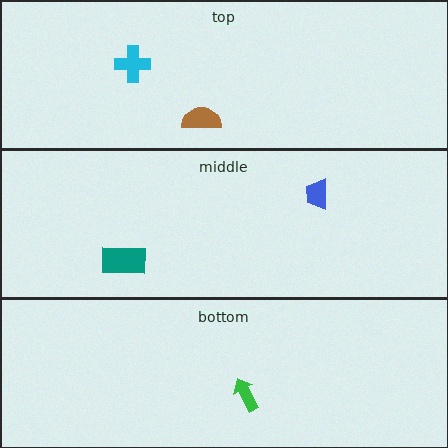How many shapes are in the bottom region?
1.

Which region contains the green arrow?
The bottom region.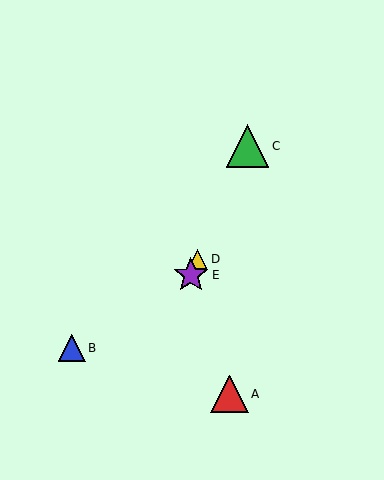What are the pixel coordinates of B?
Object B is at (72, 348).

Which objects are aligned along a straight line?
Objects C, D, E are aligned along a straight line.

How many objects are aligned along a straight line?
3 objects (C, D, E) are aligned along a straight line.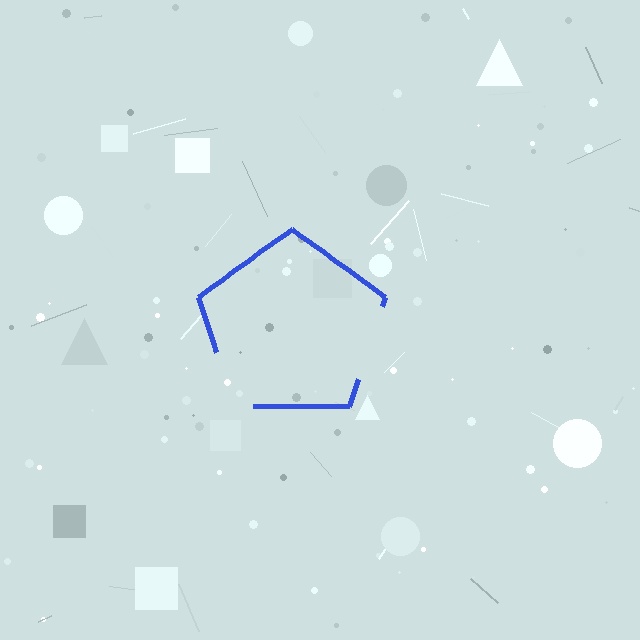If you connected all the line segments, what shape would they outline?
They would outline a pentagon.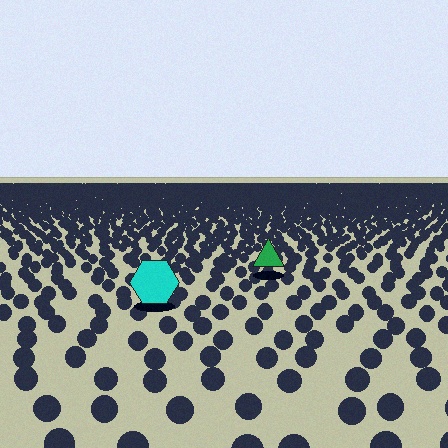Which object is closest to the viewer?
The cyan hexagon is closest. The texture marks near it are larger and more spread out.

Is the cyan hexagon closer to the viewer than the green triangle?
Yes. The cyan hexagon is closer — you can tell from the texture gradient: the ground texture is coarser near it.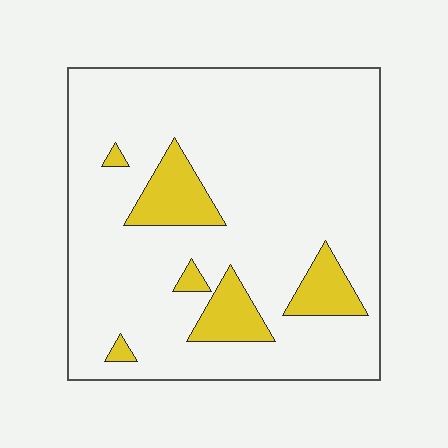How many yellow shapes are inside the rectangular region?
6.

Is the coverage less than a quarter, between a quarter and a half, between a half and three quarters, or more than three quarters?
Less than a quarter.